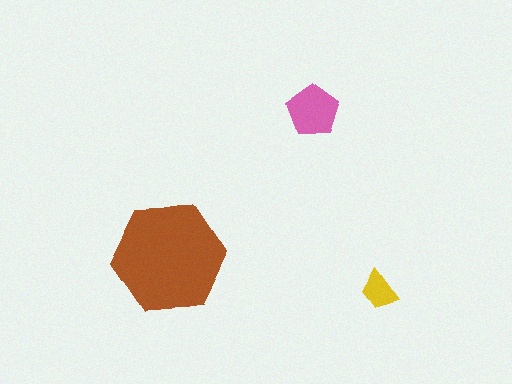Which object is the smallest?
The yellow trapezoid.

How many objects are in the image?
There are 3 objects in the image.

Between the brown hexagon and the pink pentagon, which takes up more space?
The brown hexagon.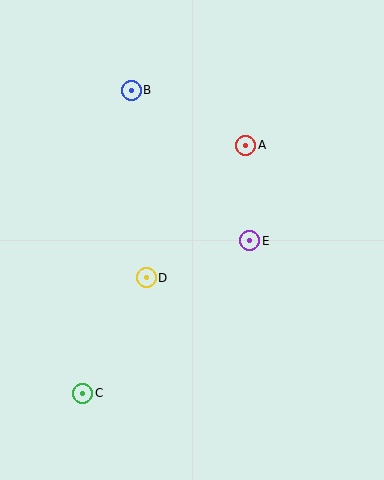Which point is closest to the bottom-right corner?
Point E is closest to the bottom-right corner.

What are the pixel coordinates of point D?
Point D is at (146, 278).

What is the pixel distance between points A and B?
The distance between A and B is 127 pixels.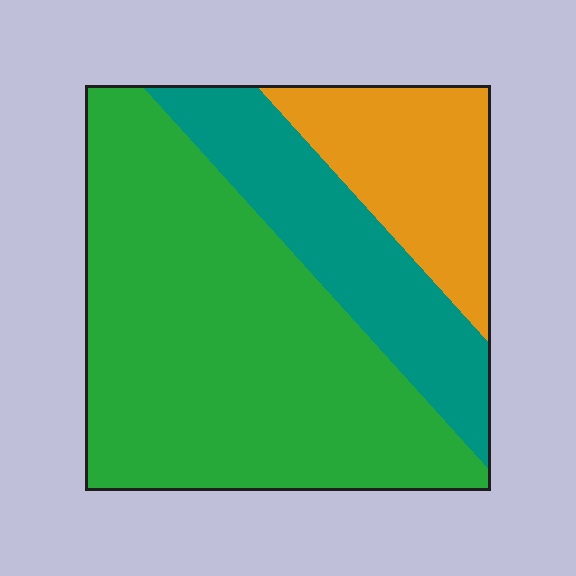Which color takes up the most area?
Green, at roughly 60%.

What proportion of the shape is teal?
Teal covers around 20% of the shape.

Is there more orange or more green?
Green.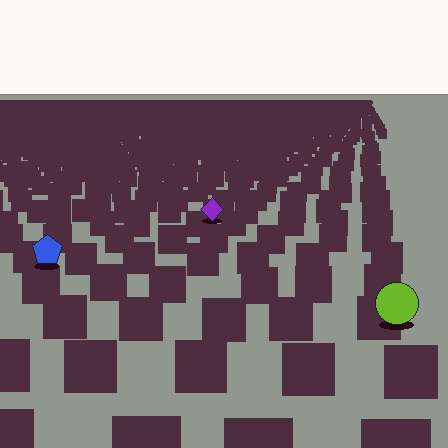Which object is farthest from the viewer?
The purple diamond is farthest from the viewer. It appears smaller and the ground texture around it is denser.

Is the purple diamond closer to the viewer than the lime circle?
No. The lime circle is closer — you can tell from the texture gradient: the ground texture is coarser near it.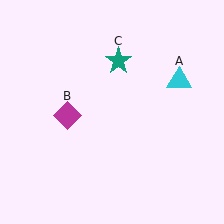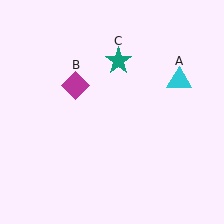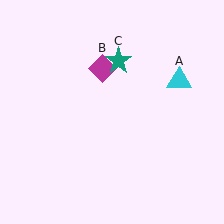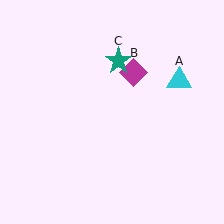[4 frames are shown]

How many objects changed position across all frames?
1 object changed position: magenta diamond (object B).